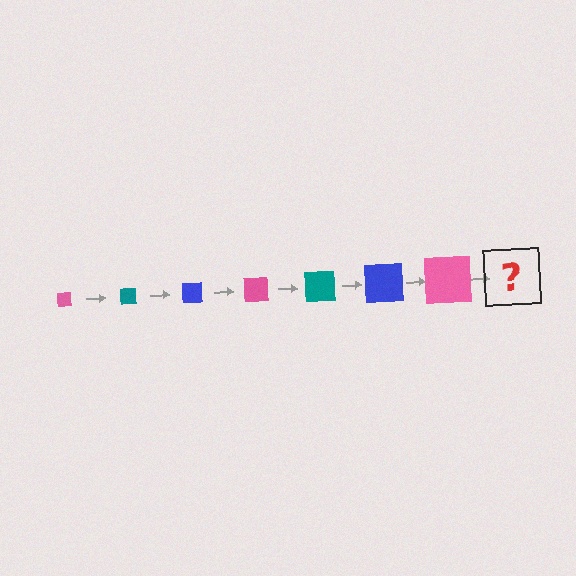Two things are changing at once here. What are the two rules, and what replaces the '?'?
The two rules are that the square grows larger each step and the color cycles through pink, teal, and blue. The '?' should be a teal square, larger than the previous one.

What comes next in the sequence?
The next element should be a teal square, larger than the previous one.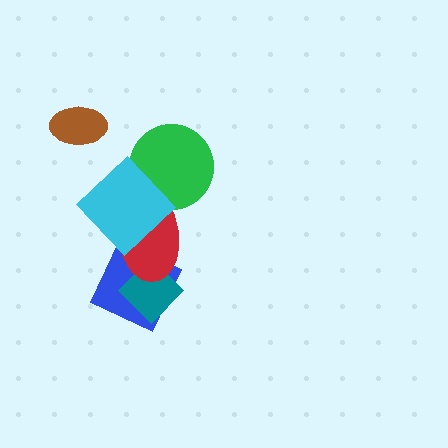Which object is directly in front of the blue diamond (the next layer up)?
The teal diamond is directly in front of the blue diamond.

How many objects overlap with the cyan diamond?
2 objects overlap with the cyan diamond.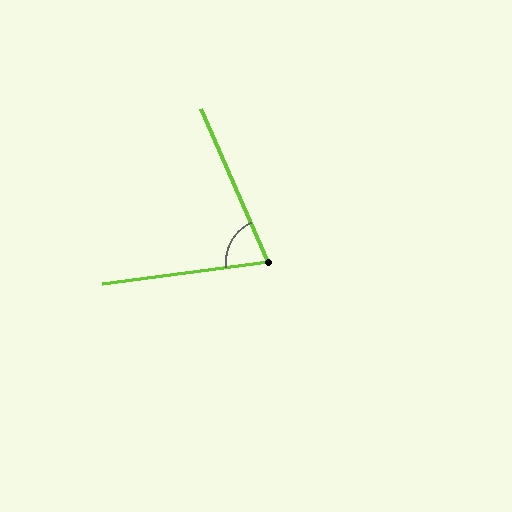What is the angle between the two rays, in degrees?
Approximately 74 degrees.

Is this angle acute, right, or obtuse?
It is acute.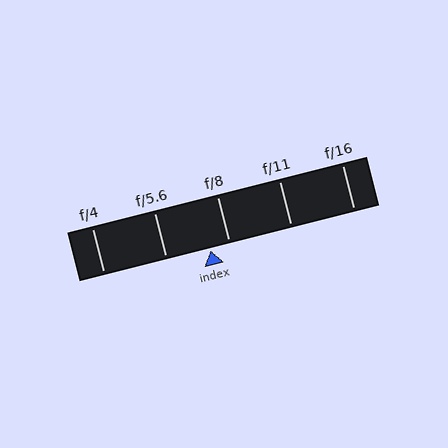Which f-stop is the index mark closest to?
The index mark is closest to f/8.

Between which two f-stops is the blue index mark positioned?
The index mark is between f/5.6 and f/8.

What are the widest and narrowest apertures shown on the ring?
The widest aperture shown is f/4 and the narrowest is f/16.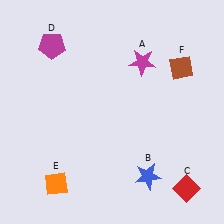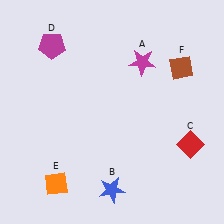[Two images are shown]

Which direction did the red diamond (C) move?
The red diamond (C) moved up.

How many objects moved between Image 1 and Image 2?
2 objects moved between the two images.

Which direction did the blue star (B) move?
The blue star (B) moved left.